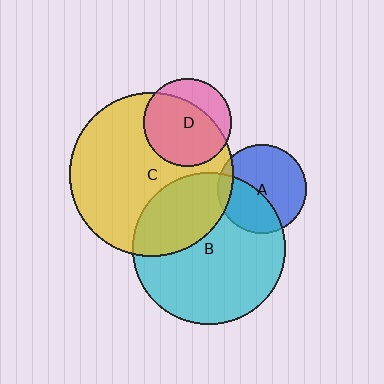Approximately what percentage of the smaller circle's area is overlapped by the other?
Approximately 40%.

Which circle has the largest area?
Circle C (yellow).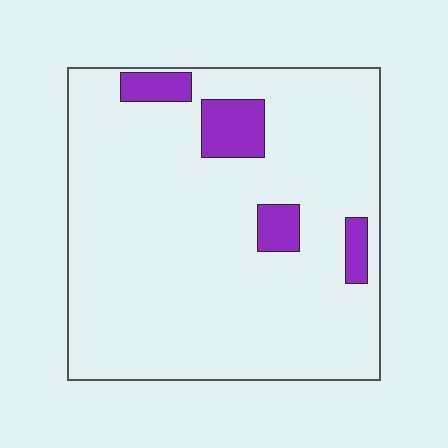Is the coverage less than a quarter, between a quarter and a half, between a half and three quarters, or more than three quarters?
Less than a quarter.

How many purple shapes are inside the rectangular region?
4.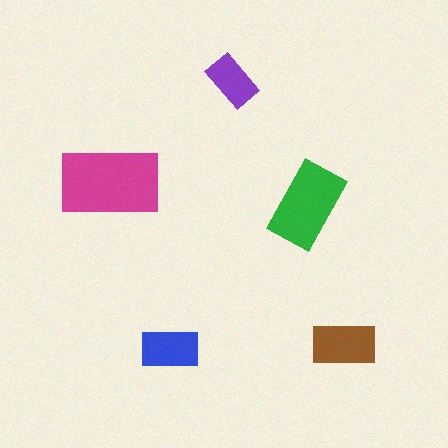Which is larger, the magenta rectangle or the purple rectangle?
The magenta one.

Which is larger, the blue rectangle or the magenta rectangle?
The magenta one.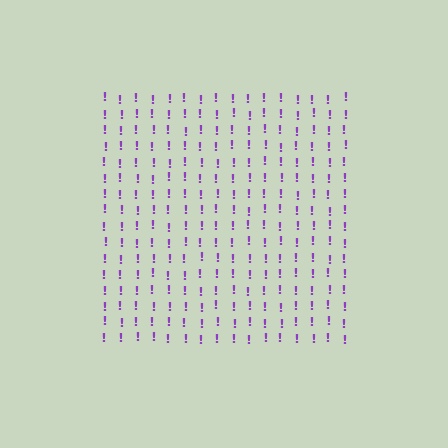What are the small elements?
The small elements are exclamation marks.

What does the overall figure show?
The overall figure shows a square.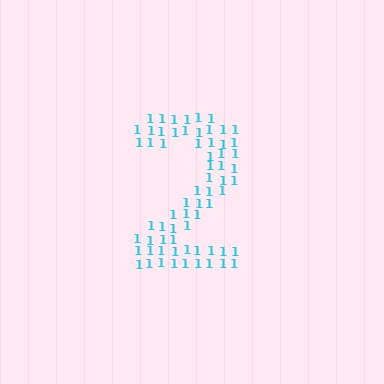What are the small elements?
The small elements are digit 1's.